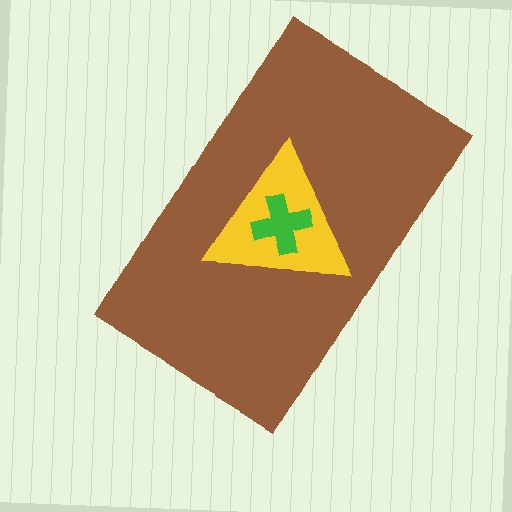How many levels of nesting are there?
3.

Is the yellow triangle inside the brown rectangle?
Yes.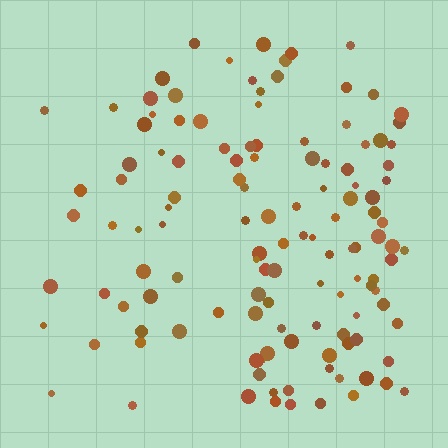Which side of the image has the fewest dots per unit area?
The left.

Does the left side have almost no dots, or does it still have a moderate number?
Still a moderate number, just noticeably fewer than the right.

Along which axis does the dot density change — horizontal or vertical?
Horizontal.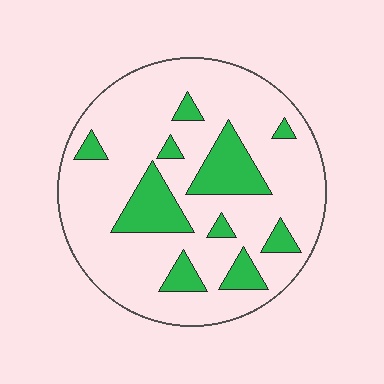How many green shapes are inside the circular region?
10.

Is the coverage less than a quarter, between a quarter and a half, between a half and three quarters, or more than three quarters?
Less than a quarter.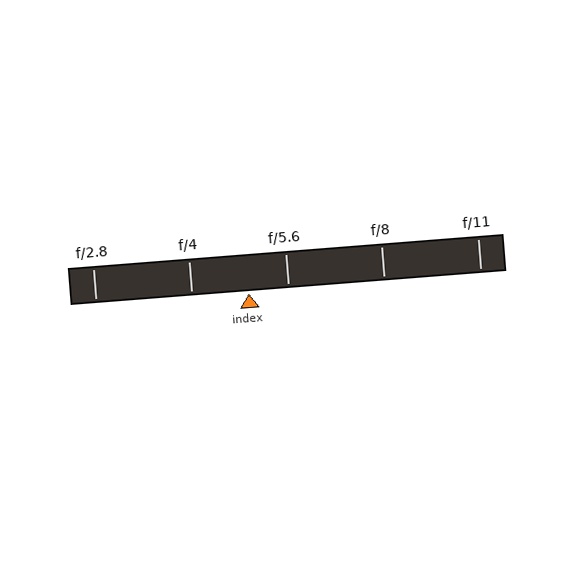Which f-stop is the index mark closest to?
The index mark is closest to f/5.6.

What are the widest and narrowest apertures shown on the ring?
The widest aperture shown is f/2.8 and the narrowest is f/11.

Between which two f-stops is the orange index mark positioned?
The index mark is between f/4 and f/5.6.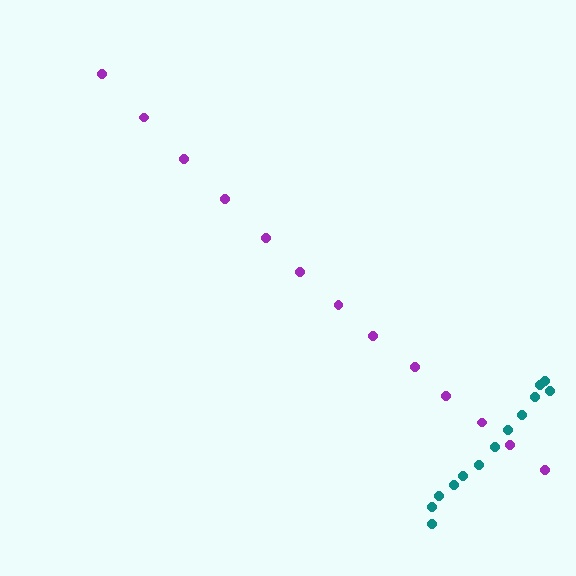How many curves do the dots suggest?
There are 2 distinct paths.